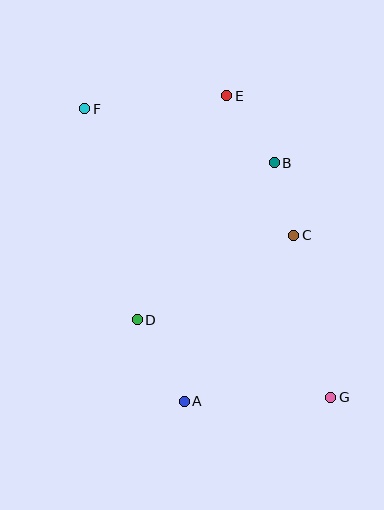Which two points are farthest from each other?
Points F and G are farthest from each other.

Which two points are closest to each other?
Points B and C are closest to each other.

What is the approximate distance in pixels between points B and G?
The distance between B and G is approximately 241 pixels.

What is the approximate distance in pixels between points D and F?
The distance between D and F is approximately 217 pixels.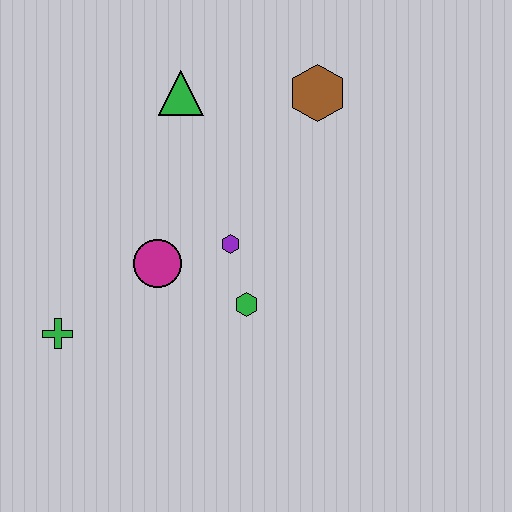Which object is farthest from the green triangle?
The green cross is farthest from the green triangle.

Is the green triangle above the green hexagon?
Yes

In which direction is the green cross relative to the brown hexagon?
The green cross is to the left of the brown hexagon.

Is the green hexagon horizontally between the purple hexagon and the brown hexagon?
Yes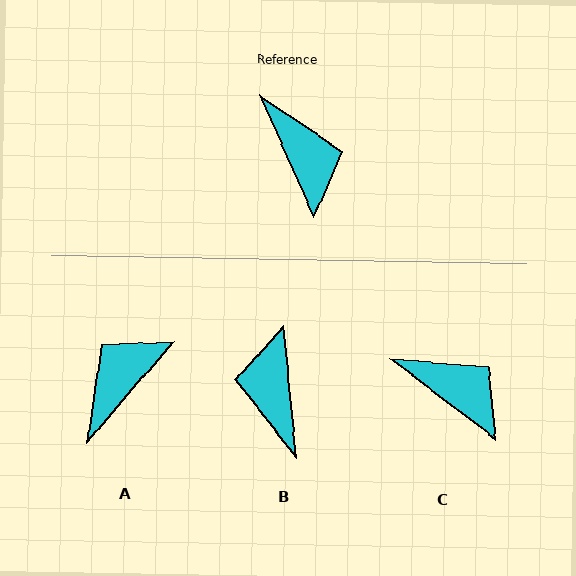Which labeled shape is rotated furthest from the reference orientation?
B, about 162 degrees away.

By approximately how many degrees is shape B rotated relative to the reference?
Approximately 162 degrees counter-clockwise.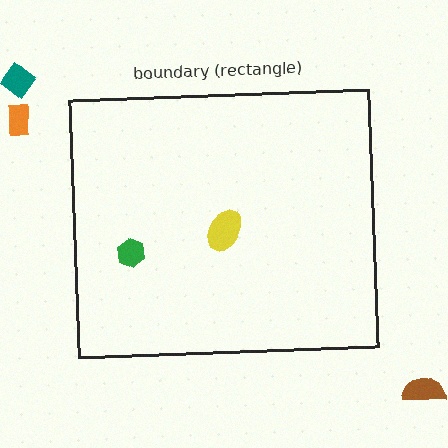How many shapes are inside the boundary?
2 inside, 3 outside.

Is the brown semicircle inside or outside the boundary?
Outside.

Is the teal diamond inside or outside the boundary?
Outside.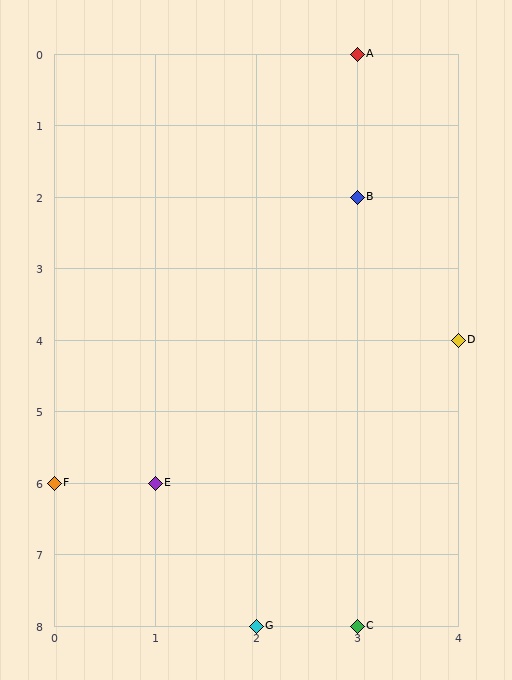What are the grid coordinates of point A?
Point A is at grid coordinates (3, 0).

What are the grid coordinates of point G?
Point G is at grid coordinates (2, 8).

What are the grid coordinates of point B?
Point B is at grid coordinates (3, 2).